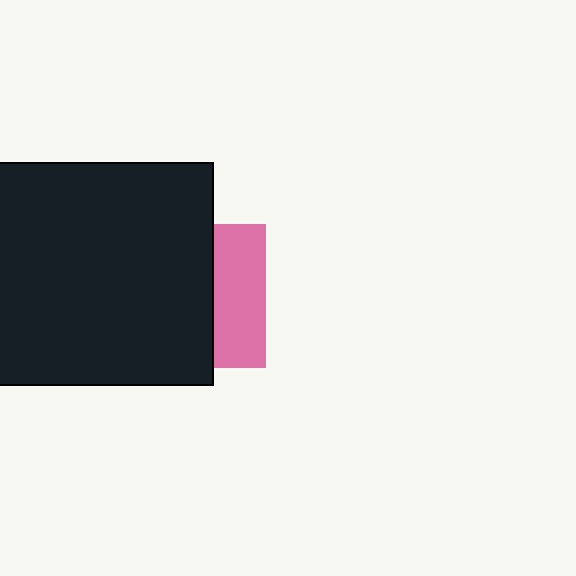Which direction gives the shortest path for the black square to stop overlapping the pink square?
Moving left gives the shortest separation.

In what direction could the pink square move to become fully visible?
The pink square could move right. That would shift it out from behind the black square entirely.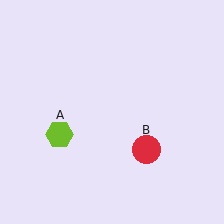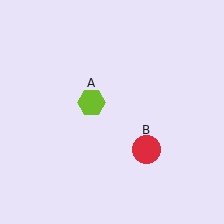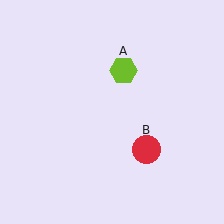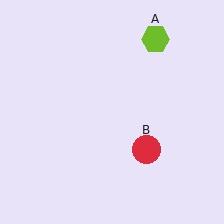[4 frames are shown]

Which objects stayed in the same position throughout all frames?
Red circle (object B) remained stationary.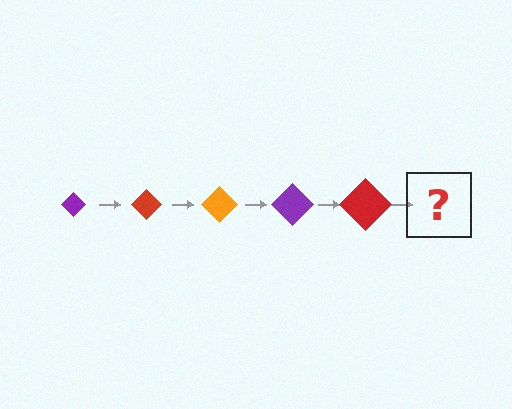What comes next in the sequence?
The next element should be an orange diamond, larger than the previous one.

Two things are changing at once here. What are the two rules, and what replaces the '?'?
The two rules are that the diamond grows larger each step and the color cycles through purple, red, and orange. The '?' should be an orange diamond, larger than the previous one.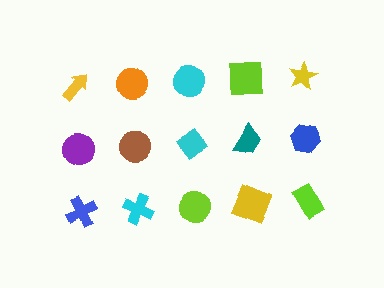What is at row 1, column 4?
A lime square.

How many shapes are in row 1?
5 shapes.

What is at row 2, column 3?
A cyan diamond.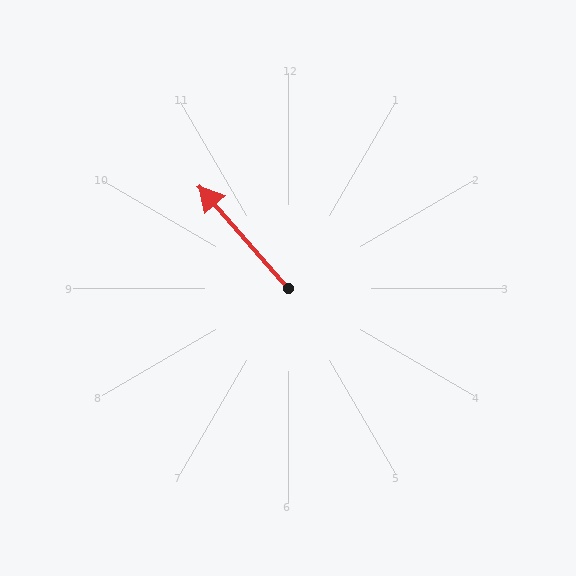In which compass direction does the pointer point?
Northwest.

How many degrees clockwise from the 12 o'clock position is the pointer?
Approximately 319 degrees.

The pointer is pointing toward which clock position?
Roughly 11 o'clock.